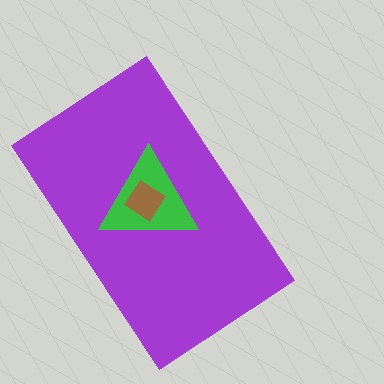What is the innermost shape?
The brown diamond.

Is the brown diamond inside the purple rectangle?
Yes.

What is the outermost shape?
The purple rectangle.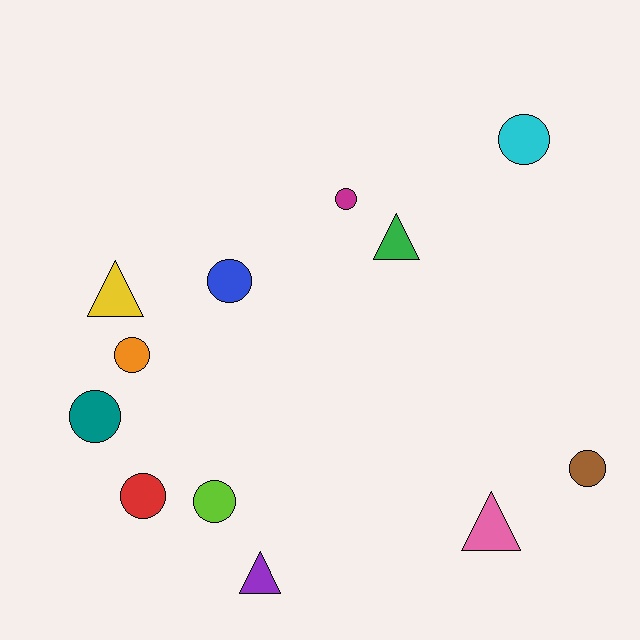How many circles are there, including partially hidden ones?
There are 8 circles.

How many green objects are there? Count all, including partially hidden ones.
There is 1 green object.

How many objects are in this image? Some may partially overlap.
There are 12 objects.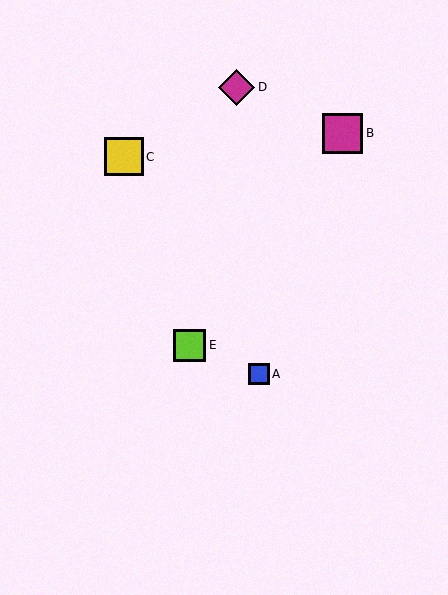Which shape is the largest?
The magenta square (labeled B) is the largest.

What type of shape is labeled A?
Shape A is a blue square.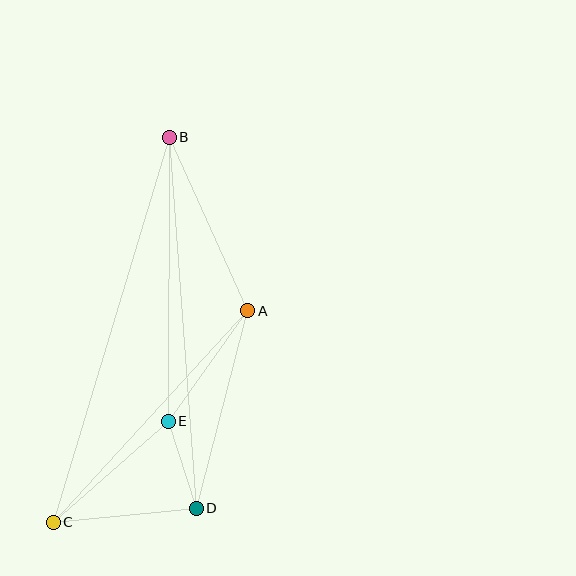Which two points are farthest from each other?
Points B and C are farthest from each other.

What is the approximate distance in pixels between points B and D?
The distance between B and D is approximately 372 pixels.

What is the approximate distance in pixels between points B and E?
The distance between B and E is approximately 284 pixels.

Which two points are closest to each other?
Points D and E are closest to each other.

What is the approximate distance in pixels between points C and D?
The distance between C and D is approximately 144 pixels.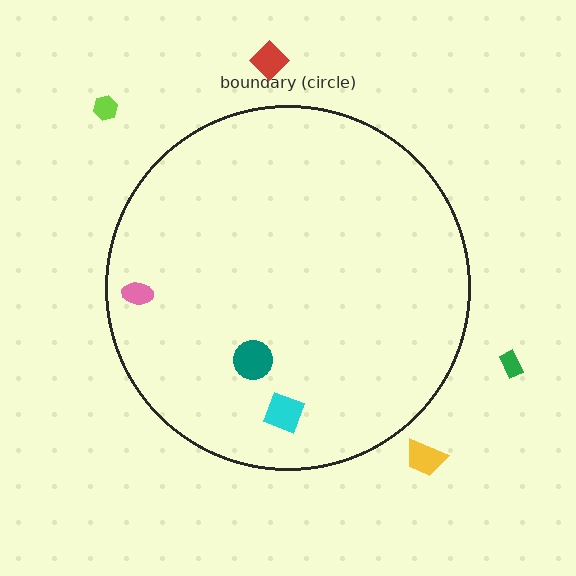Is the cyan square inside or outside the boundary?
Inside.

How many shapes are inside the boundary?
3 inside, 4 outside.